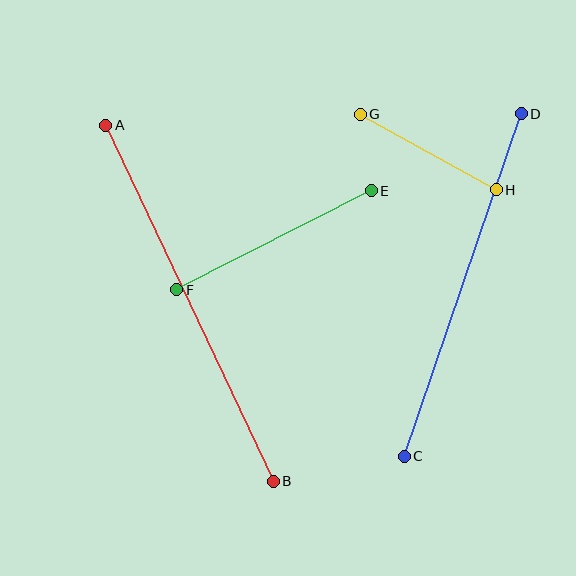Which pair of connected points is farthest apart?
Points A and B are farthest apart.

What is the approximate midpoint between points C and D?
The midpoint is at approximately (463, 285) pixels.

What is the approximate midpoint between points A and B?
The midpoint is at approximately (190, 303) pixels.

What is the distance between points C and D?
The distance is approximately 361 pixels.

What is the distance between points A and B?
The distance is approximately 394 pixels.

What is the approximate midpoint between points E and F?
The midpoint is at approximately (274, 240) pixels.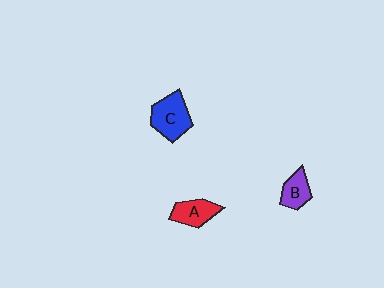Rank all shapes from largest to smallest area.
From largest to smallest: C (blue), A (red), B (purple).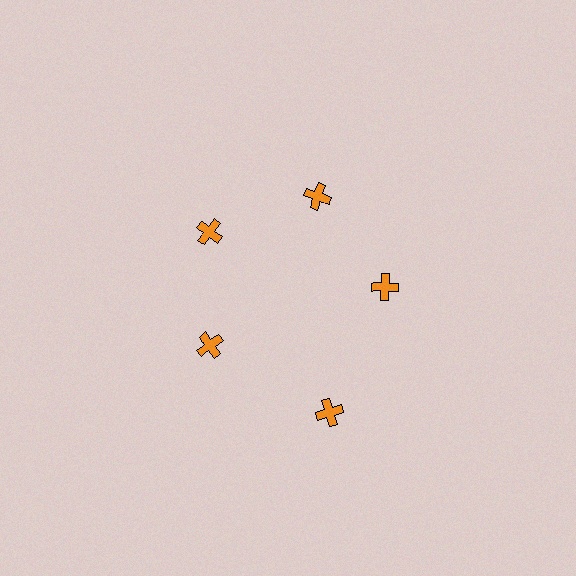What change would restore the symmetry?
The symmetry would be restored by moving it inward, back onto the ring so that all 5 crosses sit at equal angles and equal distance from the center.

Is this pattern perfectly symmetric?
No. The 5 orange crosses are arranged in a ring, but one element near the 5 o'clock position is pushed outward from the center, breaking the 5-fold rotational symmetry.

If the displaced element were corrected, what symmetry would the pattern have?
It would have 5-fold rotational symmetry — the pattern would map onto itself every 72 degrees.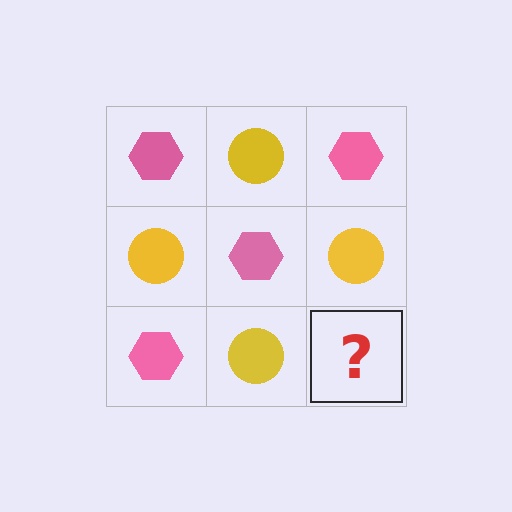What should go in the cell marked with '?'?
The missing cell should contain a pink hexagon.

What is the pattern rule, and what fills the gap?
The rule is that it alternates pink hexagon and yellow circle in a checkerboard pattern. The gap should be filled with a pink hexagon.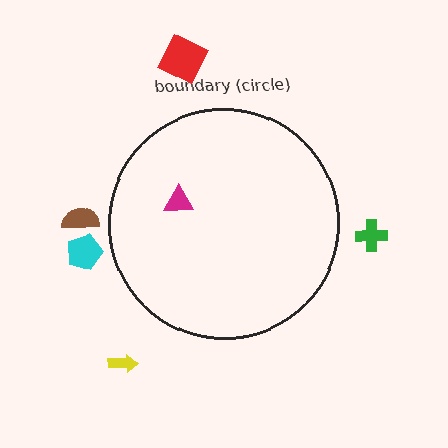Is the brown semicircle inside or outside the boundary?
Outside.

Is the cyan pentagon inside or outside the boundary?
Outside.